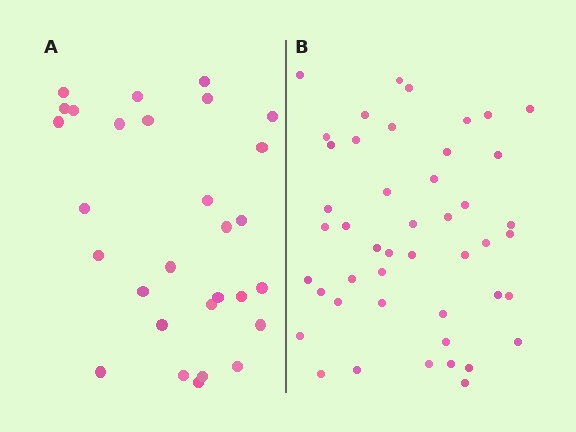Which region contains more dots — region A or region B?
Region B (the right region) has more dots.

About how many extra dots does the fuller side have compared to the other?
Region B has approximately 15 more dots than region A.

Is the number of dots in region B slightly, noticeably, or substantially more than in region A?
Region B has substantially more. The ratio is roughly 1.6 to 1.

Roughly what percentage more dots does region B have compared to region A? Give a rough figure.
About 60% more.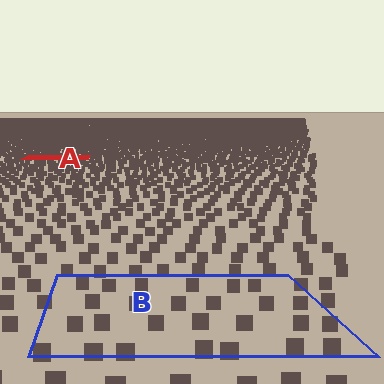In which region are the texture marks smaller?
The texture marks are smaller in region A, because it is farther away.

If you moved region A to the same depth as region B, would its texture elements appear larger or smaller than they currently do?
They would appear larger. At a closer depth, the same texture elements are projected at a bigger on-screen size.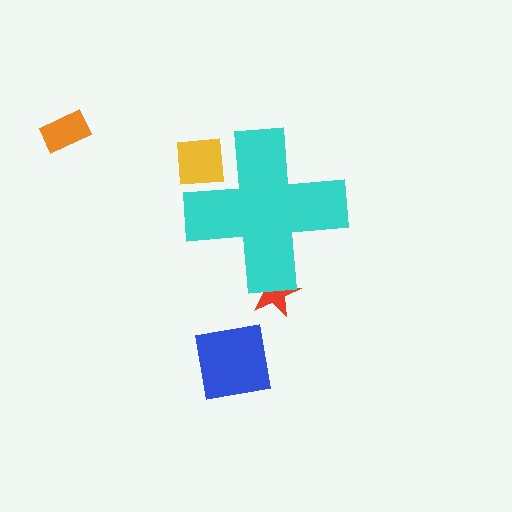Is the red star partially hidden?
Yes, the red star is partially hidden behind the cyan cross.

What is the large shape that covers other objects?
A cyan cross.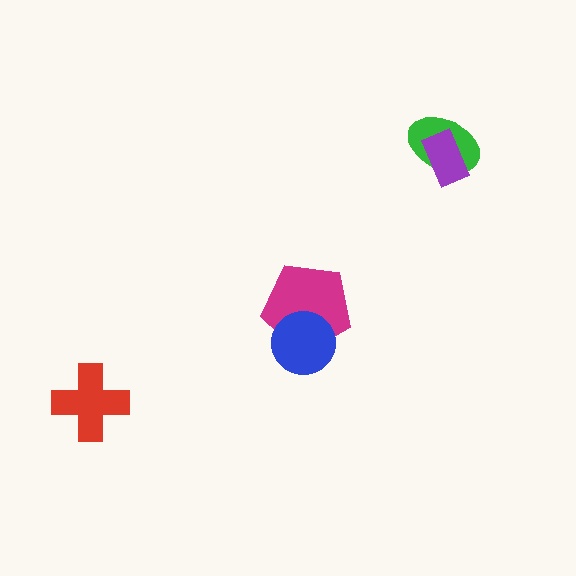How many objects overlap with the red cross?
0 objects overlap with the red cross.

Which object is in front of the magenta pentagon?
The blue circle is in front of the magenta pentagon.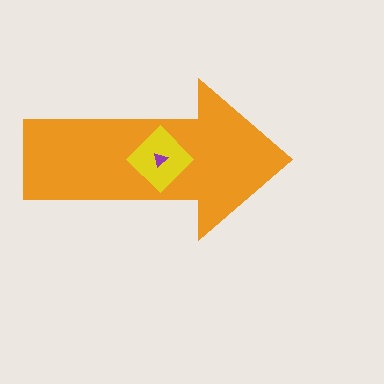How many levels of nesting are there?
3.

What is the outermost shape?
The orange arrow.